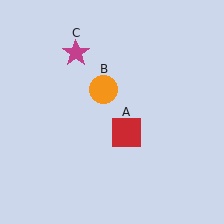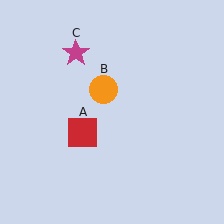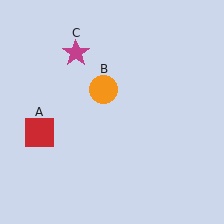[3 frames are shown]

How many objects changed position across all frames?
1 object changed position: red square (object A).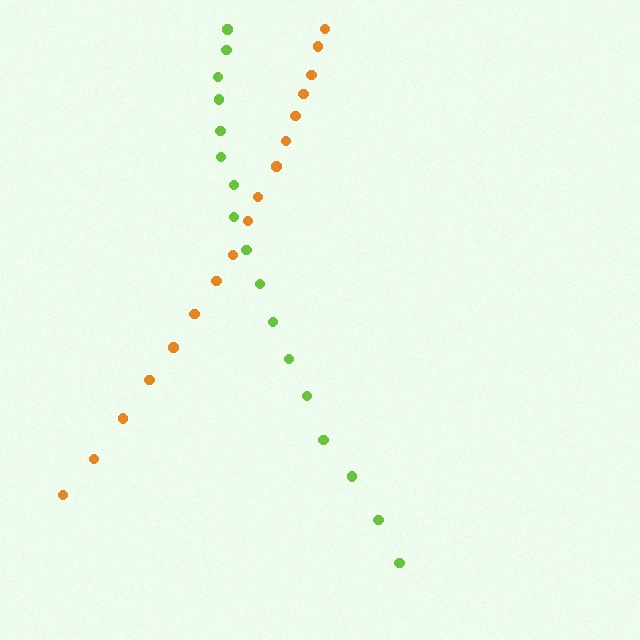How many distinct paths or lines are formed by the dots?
There are 2 distinct paths.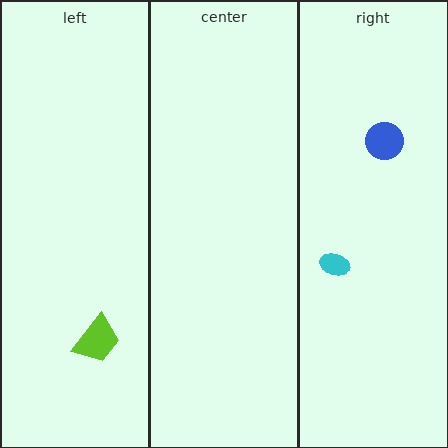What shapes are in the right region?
The cyan ellipse, the blue circle.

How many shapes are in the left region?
1.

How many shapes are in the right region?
2.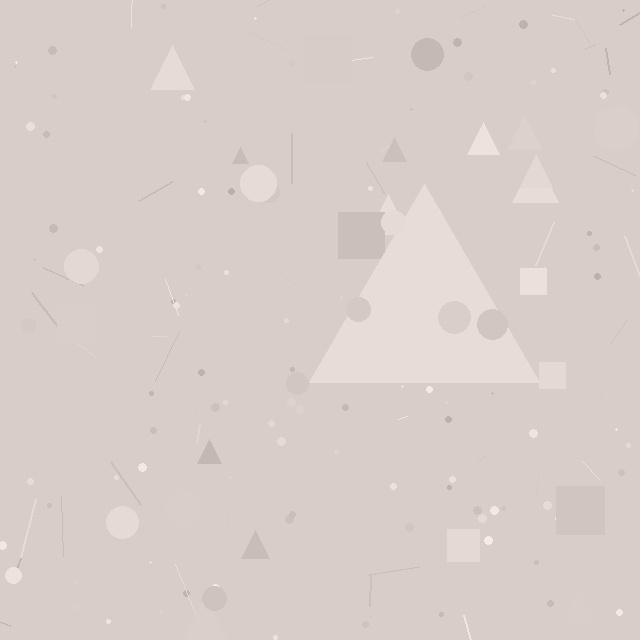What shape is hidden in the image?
A triangle is hidden in the image.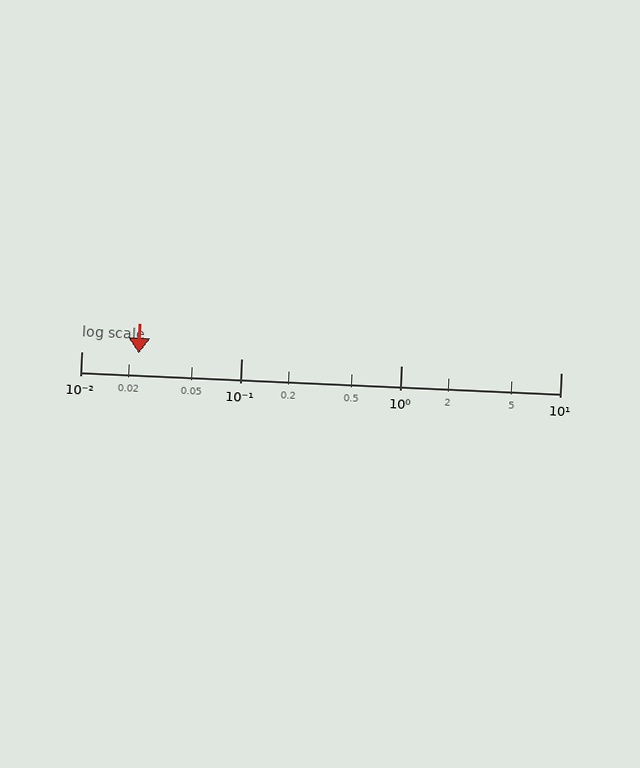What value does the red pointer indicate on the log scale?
The pointer indicates approximately 0.023.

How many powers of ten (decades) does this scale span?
The scale spans 3 decades, from 0.01 to 10.